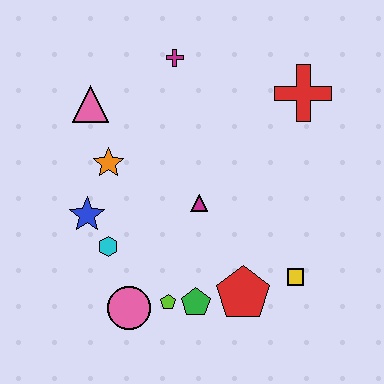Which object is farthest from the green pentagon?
The magenta cross is farthest from the green pentagon.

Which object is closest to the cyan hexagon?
The blue star is closest to the cyan hexagon.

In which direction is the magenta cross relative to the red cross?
The magenta cross is to the left of the red cross.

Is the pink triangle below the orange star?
No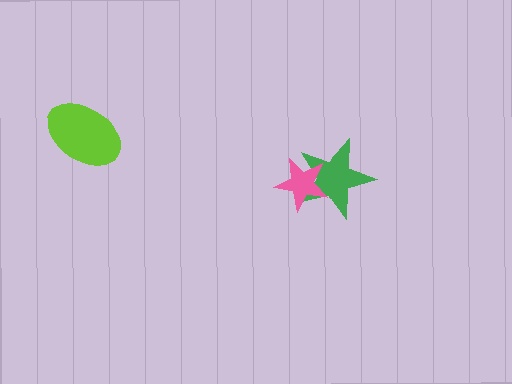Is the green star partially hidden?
Yes, it is partially covered by another shape.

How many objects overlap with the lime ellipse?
0 objects overlap with the lime ellipse.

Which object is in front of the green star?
The pink star is in front of the green star.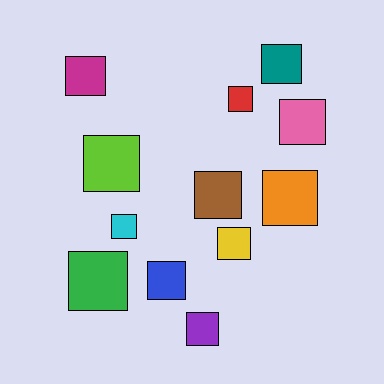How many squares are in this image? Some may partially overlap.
There are 12 squares.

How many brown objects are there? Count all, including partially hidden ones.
There is 1 brown object.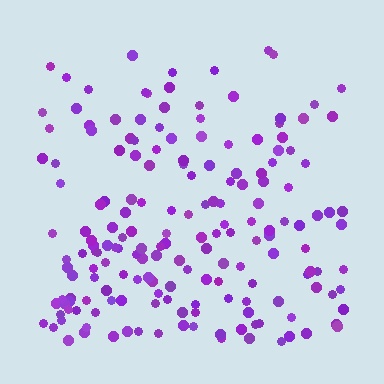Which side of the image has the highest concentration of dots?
The bottom.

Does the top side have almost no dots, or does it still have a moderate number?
Still a moderate number, just noticeably fewer than the bottom.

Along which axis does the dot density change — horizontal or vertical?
Vertical.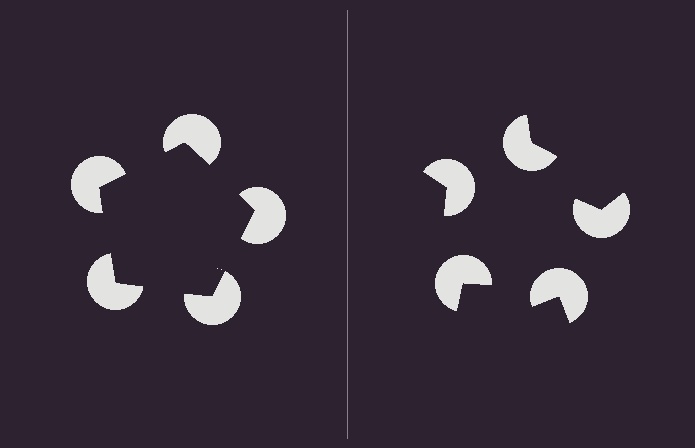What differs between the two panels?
The pac-man discs are positioned identically on both sides; only the wedge orientations differ. On the left they align to a pentagon; on the right they are misaligned.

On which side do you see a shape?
An illusory pentagon appears on the left side. On the right side the wedge cuts are rotated, so no coherent shape forms.